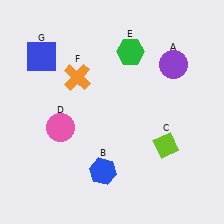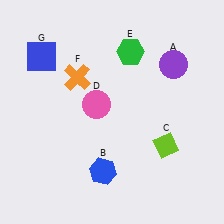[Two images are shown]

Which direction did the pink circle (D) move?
The pink circle (D) moved right.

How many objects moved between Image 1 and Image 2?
1 object moved between the two images.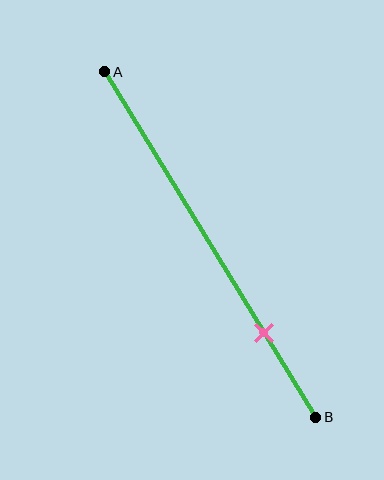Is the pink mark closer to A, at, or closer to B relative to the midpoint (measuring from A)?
The pink mark is closer to point B than the midpoint of segment AB.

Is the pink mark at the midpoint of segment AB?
No, the mark is at about 75% from A, not at the 50% midpoint.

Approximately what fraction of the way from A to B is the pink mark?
The pink mark is approximately 75% of the way from A to B.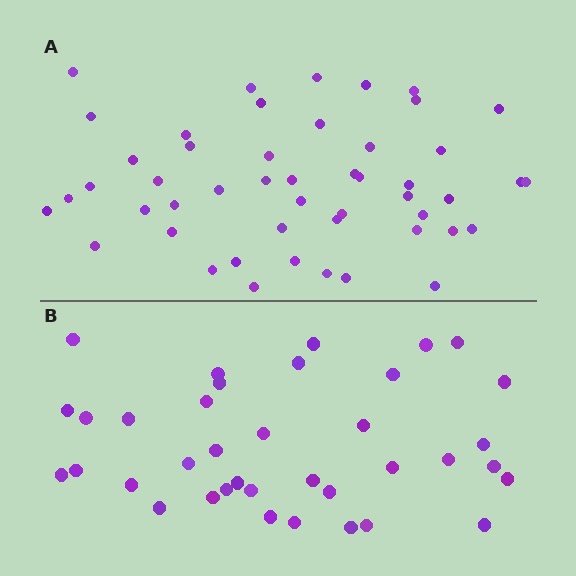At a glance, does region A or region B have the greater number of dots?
Region A (the top region) has more dots.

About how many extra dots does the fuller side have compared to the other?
Region A has roughly 12 or so more dots than region B.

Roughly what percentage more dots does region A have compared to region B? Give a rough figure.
About 30% more.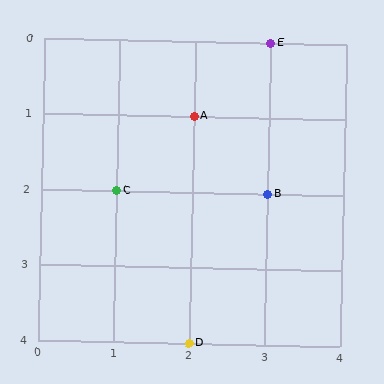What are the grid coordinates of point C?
Point C is at grid coordinates (1, 2).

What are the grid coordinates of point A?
Point A is at grid coordinates (2, 1).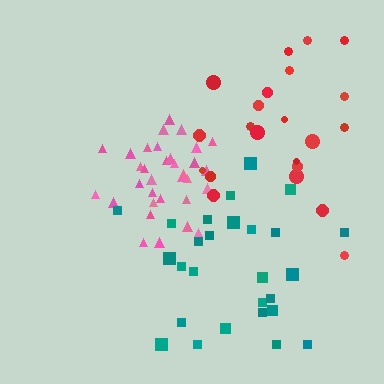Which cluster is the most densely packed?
Pink.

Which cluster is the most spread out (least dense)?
Teal.